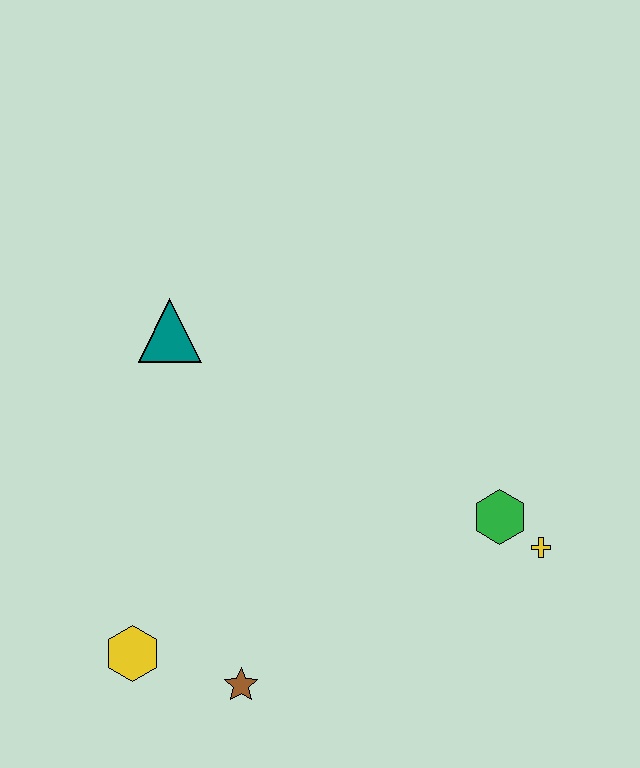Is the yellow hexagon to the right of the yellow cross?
No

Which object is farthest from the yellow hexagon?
The yellow cross is farthest from the yellow hexagon.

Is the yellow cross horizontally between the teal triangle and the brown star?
No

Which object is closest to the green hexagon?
The yellow cross is closest to the green hexagon.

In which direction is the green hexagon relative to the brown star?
The green hexagon is to the right of the brown star.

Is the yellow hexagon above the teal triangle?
No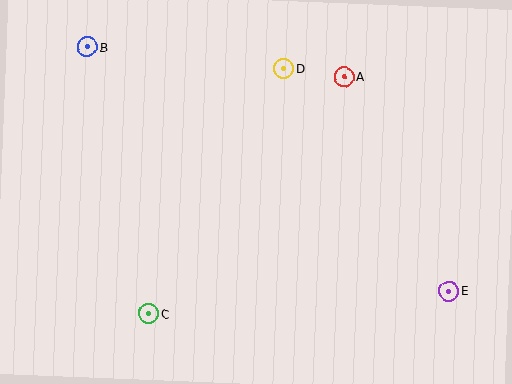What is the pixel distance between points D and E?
The distance between D and E is 277 pixels.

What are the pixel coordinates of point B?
Point B is at (87, 47).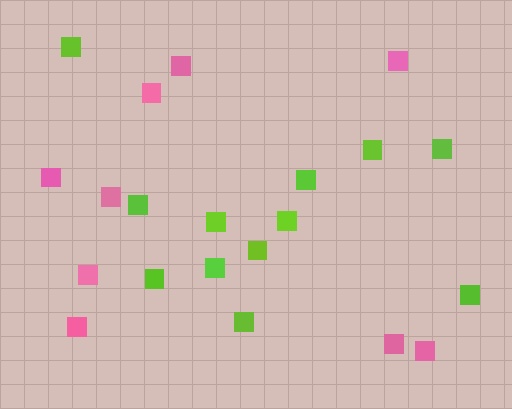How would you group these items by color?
There are 2 groups: one group of lime squares (12) and one group of pink squares (9).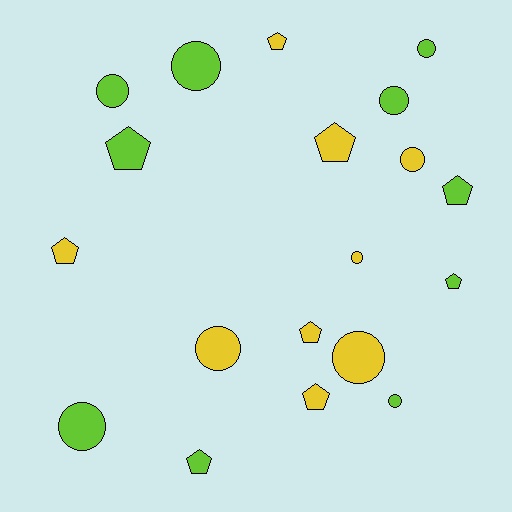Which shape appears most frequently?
Circle, with 10 objects.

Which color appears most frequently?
Lime, with 10 objects.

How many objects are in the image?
There are 19 objects.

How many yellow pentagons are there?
There are 5 yellow pentagons.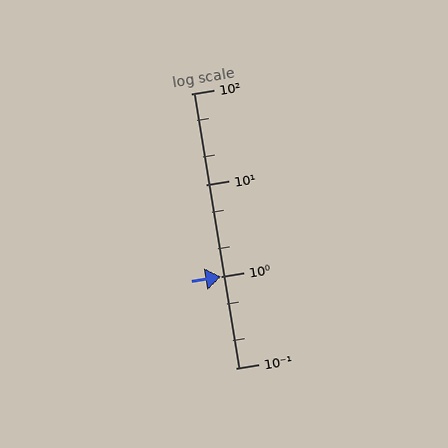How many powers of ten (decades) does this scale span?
The scale spans 3 decades, from 0.1 to 100.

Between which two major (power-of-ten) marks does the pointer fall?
The pointer is between 0.1 and 1.